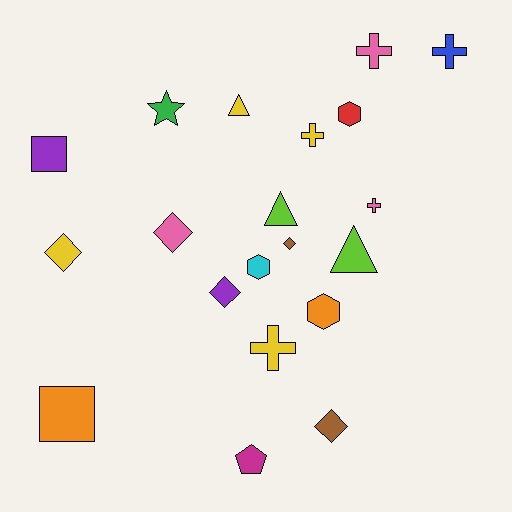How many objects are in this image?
There are 20 objects.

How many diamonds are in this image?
There are 5 diamonds.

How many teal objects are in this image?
There are no teal objects.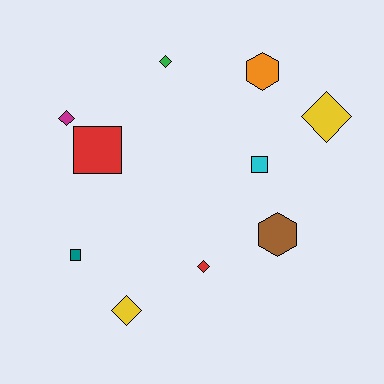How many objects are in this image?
There are 10 objects.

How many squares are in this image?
There are 3 squares.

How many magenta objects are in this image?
There is 1 magenta object.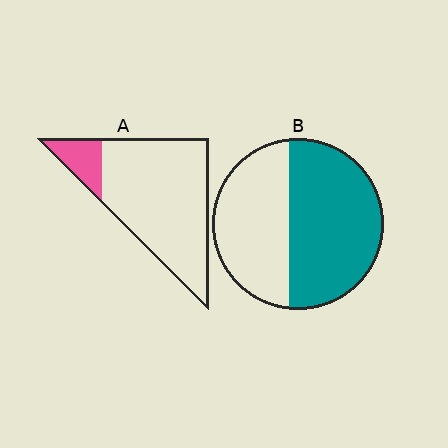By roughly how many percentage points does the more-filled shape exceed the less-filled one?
By roughly 40 percentage points (B over A).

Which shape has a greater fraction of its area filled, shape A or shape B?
Shape B.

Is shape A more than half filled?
No.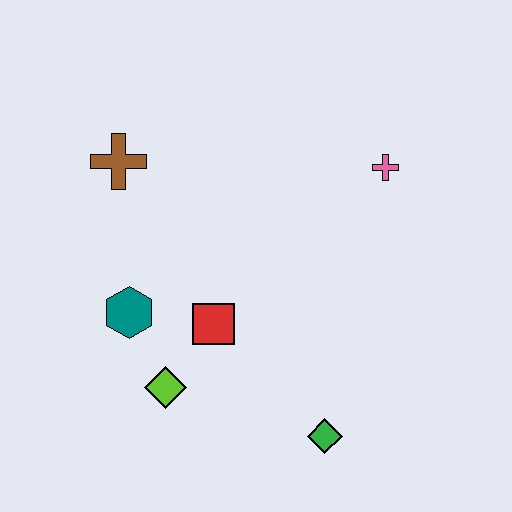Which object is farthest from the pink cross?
The lime diamond is farthest from the pink cross.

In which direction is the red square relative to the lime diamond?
The red square is above the lime diamond.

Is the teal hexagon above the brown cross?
No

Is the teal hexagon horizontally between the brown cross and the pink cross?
Yes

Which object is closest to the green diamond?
The red square is closest to the green diamond.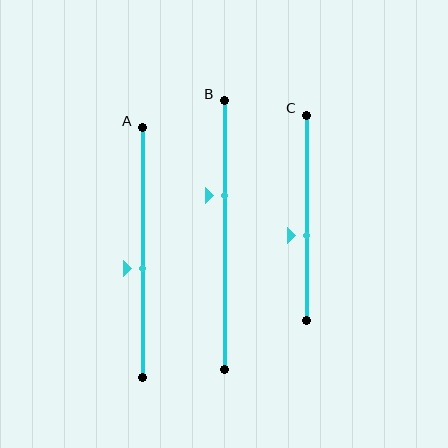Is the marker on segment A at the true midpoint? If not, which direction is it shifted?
No, the marker on segment A is shifted downward by about 6% of the segment length.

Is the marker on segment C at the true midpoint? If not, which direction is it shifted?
No, the marker on segment C is shifted downward by about 9% of the segment length.